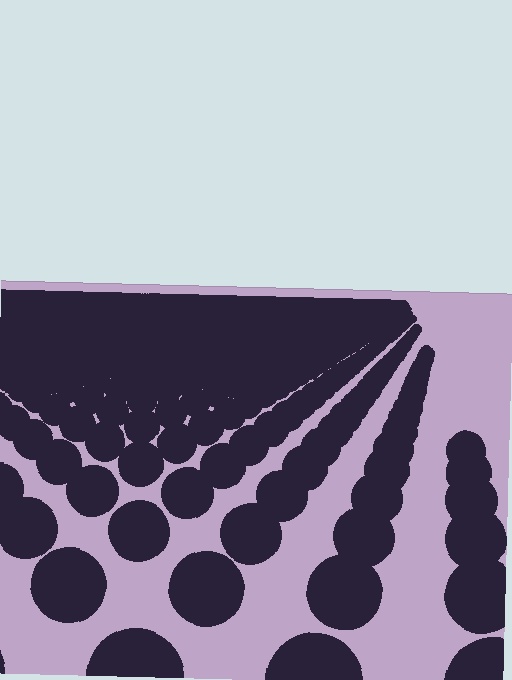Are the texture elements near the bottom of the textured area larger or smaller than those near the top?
Larger. Near the bottom, elements are closer to the viewer and appear at a bigger on-screen size.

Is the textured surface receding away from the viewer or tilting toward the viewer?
The surface is receding away from the viewer. Texture elements get smaller and denser toward the top.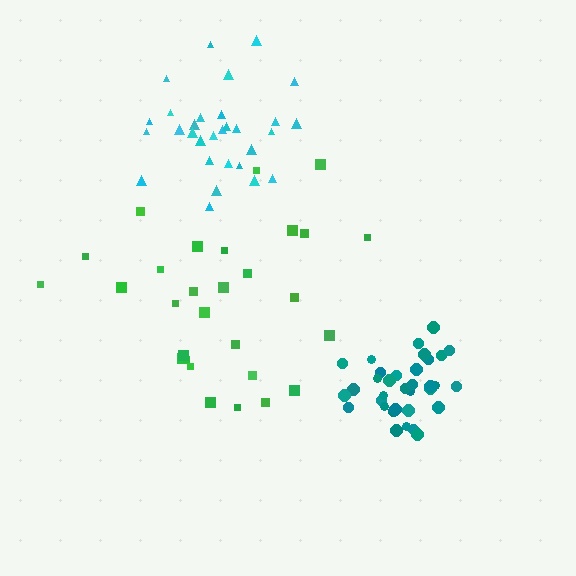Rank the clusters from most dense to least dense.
teal, cyan, green.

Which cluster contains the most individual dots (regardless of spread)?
Teal (34).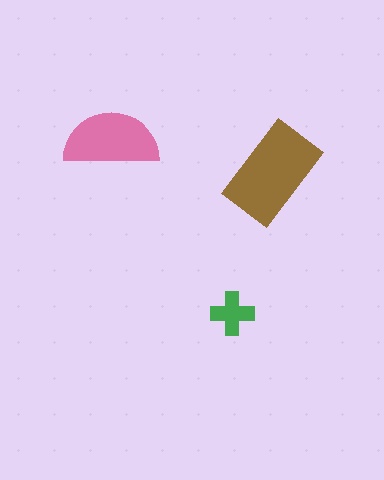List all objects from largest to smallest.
The brown rectangle, the pink semicircle, the green cross.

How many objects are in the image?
There are 3 objects in the image.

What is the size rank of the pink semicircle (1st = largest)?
2nd.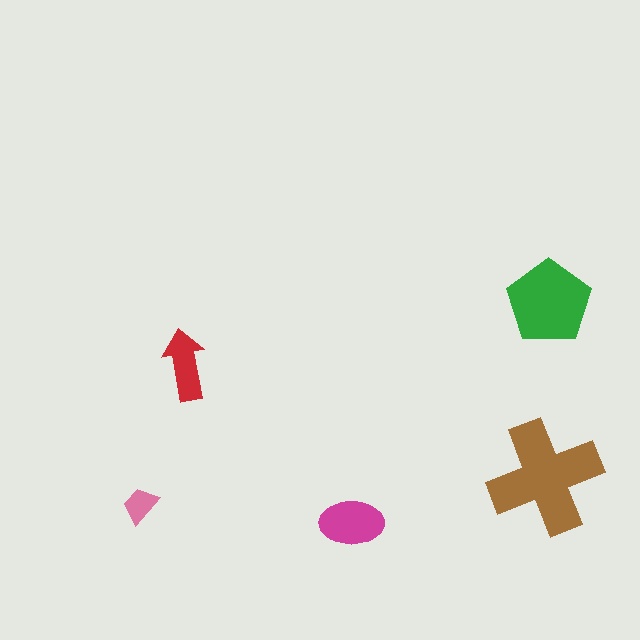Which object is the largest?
The brown cross.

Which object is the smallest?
The pink trapezoid.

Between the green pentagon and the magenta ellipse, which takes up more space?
The green pentagon.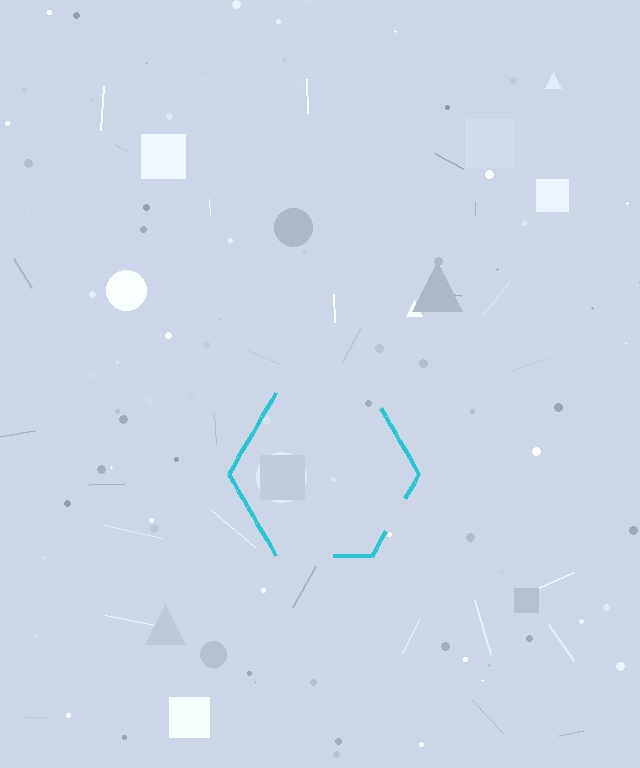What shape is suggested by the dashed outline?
The dashed outline suggests a hexagon.